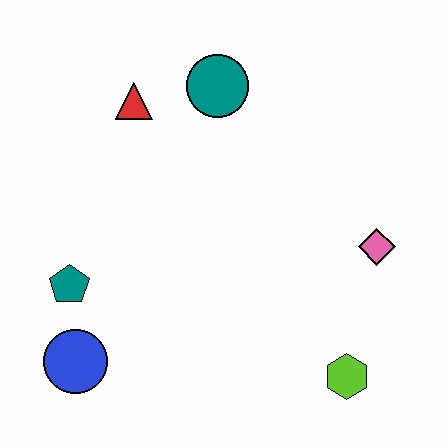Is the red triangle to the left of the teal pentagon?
No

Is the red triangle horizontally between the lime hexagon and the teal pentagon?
Yes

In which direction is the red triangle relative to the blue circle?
The red triangle is above the blue circle.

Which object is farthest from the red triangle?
The lime hexagon is farthest from the red triangle.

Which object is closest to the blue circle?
The teal pentagon is closest to the blue circle.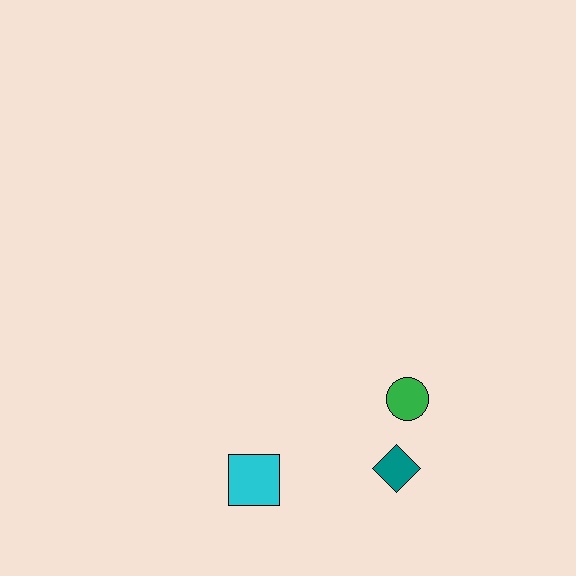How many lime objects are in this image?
There are no lime objects.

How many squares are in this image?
There is 1 square.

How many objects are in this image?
There are 3 objects.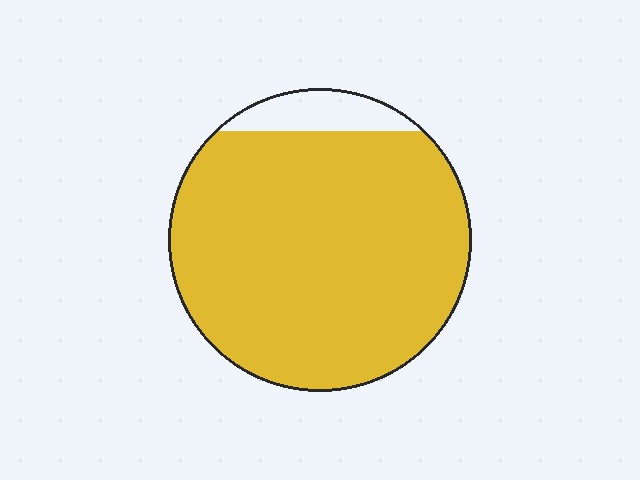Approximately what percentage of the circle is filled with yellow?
Approximately 90%.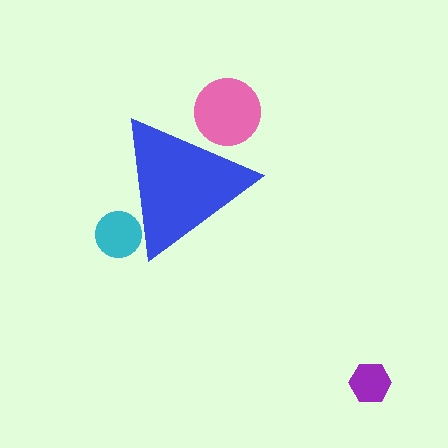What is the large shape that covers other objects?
A blue triangle.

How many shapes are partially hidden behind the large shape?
2 shapes are partially hidden.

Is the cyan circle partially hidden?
Yes, the cyan circle is partially hidden behind the blue triangle.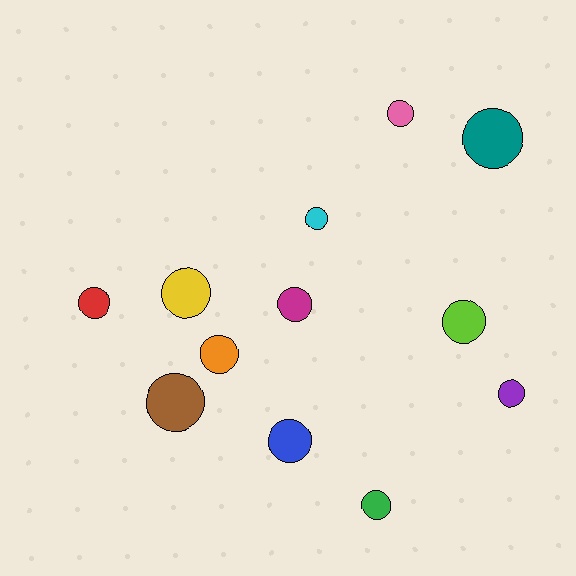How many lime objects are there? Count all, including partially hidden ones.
There is 1 lime object.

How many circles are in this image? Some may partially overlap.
There are 12 circles.